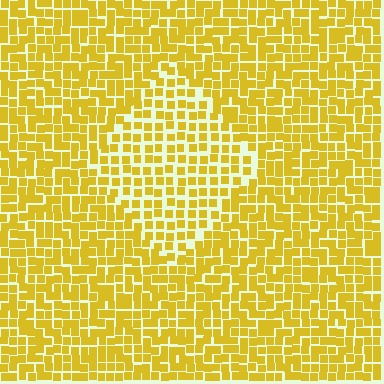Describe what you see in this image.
The image contains small yellow elements arranged at two different densities. A diamond-shaped region is visible where the elements are less densely packed than the surrounding area.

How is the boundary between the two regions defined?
The boundary is defined by a change in element density (approximately 1.5x ratio). All elements are the same color, size, and shape.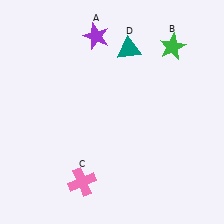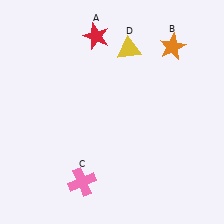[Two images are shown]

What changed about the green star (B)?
In Image 1, B is green. In Image 2, it changed to orange.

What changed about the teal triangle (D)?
In Image 1, D is teal. In Image 2, it changed to yellow.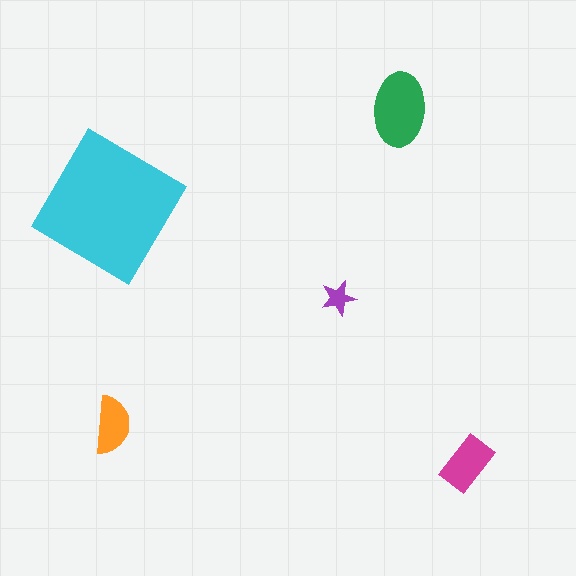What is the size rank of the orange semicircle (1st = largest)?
4th.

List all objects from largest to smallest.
The cyan diamond, the green ellipse, the magenta rectangle, the orange semicircle, the purple star.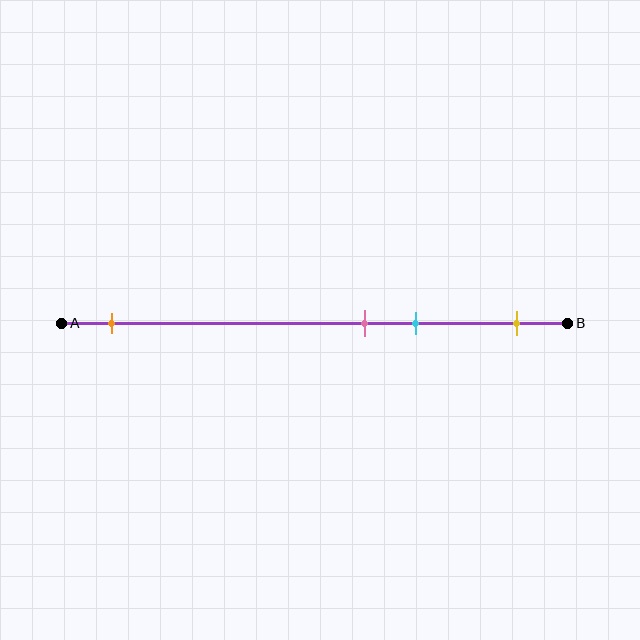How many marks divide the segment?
There are 4 marks dividing the segment.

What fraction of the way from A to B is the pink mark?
The pink mark is approximately 60% (0.6) of the way from A to B.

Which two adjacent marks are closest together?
The pink and cyan marks are the closest adjacent pair.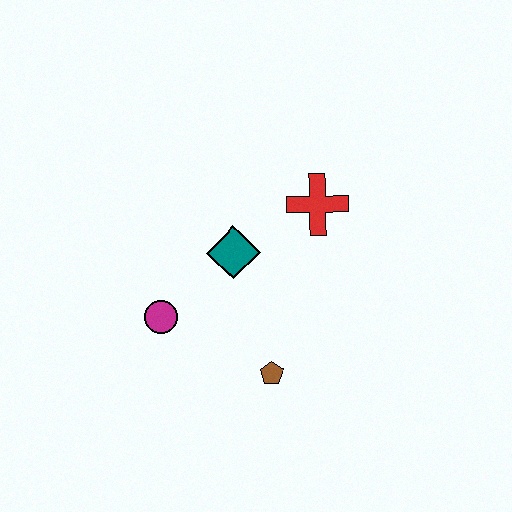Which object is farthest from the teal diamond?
The brown pentagon is farthest from the teal diamond.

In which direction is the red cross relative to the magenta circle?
The red cross is to the right of the magenta circle.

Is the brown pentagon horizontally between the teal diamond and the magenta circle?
No